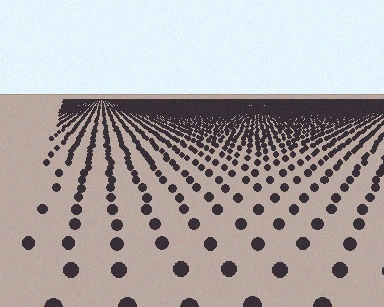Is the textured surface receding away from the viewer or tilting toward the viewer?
The surface is receding away from the viewer. Texture elements get smaller and denser toward the top.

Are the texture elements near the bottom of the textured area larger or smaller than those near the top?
Larger. Near the bottom, elements are closer to the viewer and appear at a bigger on-screen size.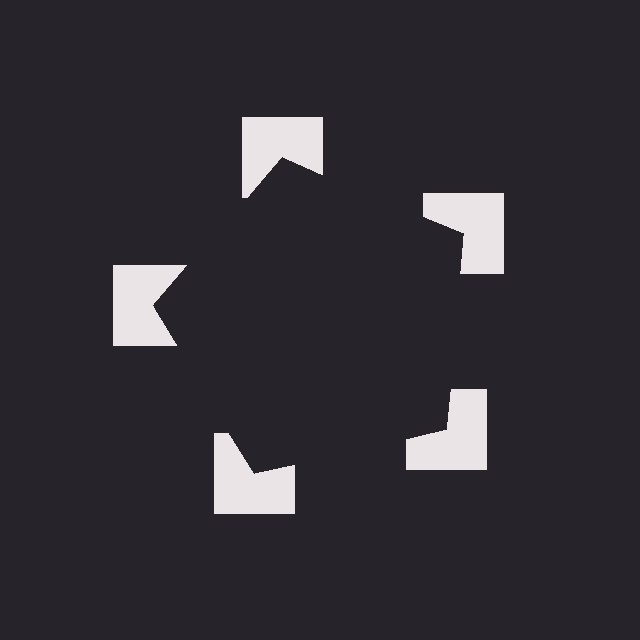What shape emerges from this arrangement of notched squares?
An illusory pentagon — its edges are inferred from the aligned wedge cuts in the notched squares, not physically drawn.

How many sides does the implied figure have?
5 sides.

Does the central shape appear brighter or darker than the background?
It typically appears slightly darker than the background, even though no actual brightness change is drawn.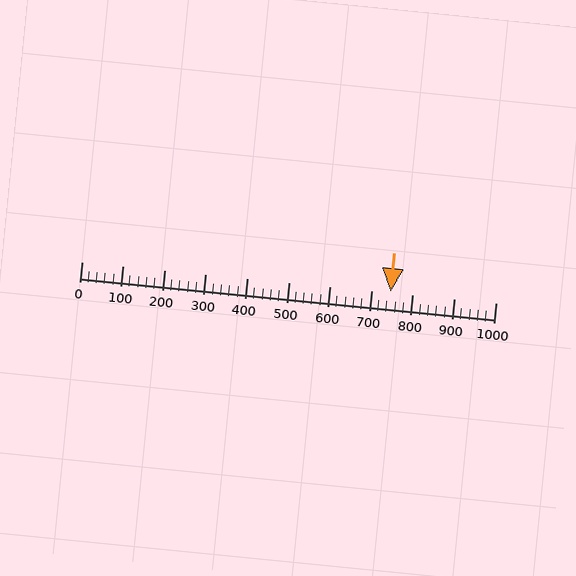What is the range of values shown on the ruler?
The ruler shows values from 0 to 1000.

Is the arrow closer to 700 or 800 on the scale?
The arrow is closer to 700.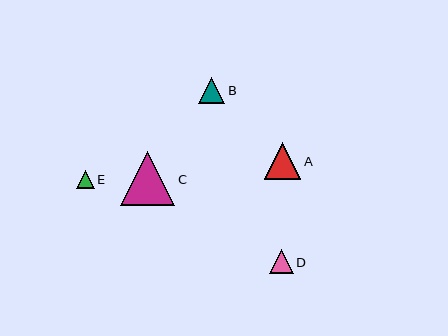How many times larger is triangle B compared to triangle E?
Triangle B is approximately 1.4 times the size of triangle E.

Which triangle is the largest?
Triangle C is the largest with a size of approximately 54 pixels.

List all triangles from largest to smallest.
From largest to smallest: C, A, B, D, E.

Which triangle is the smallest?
Triangle E is the smallest with a size of approximately 18 pixels.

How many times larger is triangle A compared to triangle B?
Triangle A is approximately 1.4 times the size of triangle B.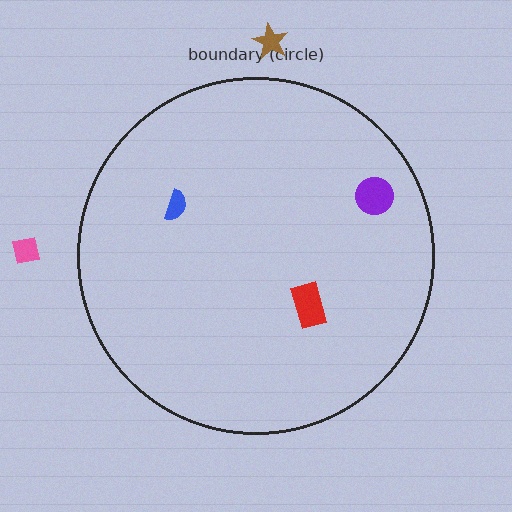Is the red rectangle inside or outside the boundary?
Inside.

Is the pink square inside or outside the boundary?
Outside.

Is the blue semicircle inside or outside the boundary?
Inside.